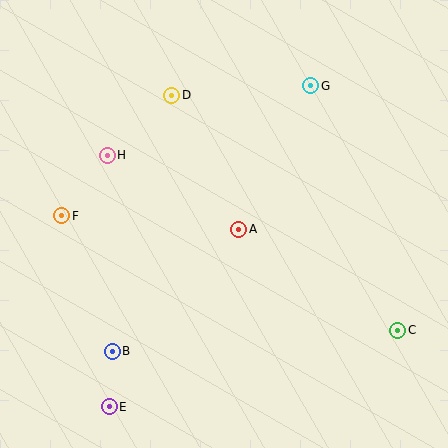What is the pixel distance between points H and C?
The distance between H and C is 339 pixels.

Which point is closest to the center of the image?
Point A at (239, 229) is closest to the center.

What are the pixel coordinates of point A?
Point A is at (239, 229).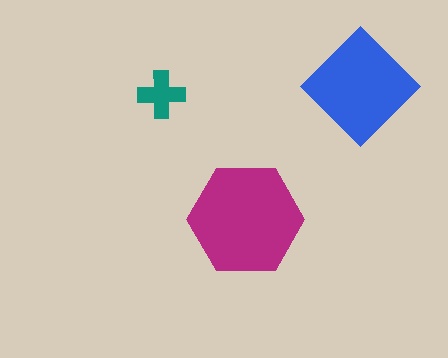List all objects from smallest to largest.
The teal cross, the blue diamond, the magenta hexagon.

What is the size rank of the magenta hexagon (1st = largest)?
1st.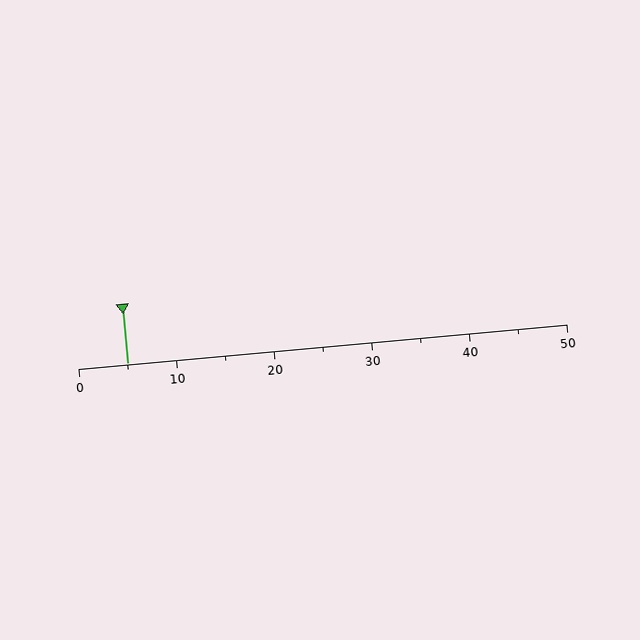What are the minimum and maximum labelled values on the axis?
The axis runs from 0 to 50.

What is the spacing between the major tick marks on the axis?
The major ticks are spaced 10 apart.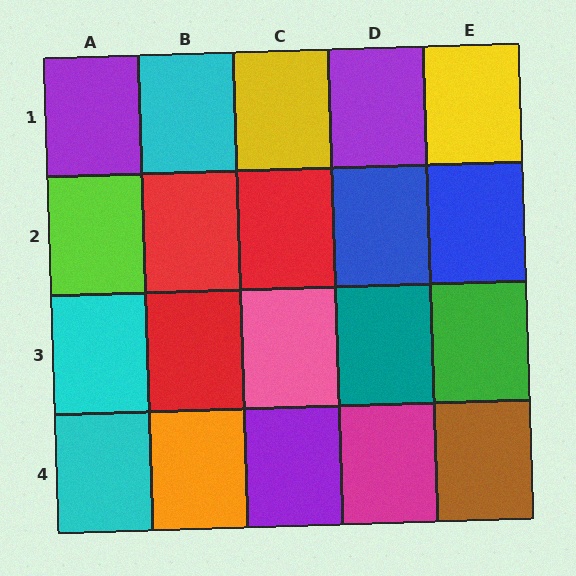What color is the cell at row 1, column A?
Purple.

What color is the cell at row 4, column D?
Magenta.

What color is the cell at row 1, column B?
Cyan.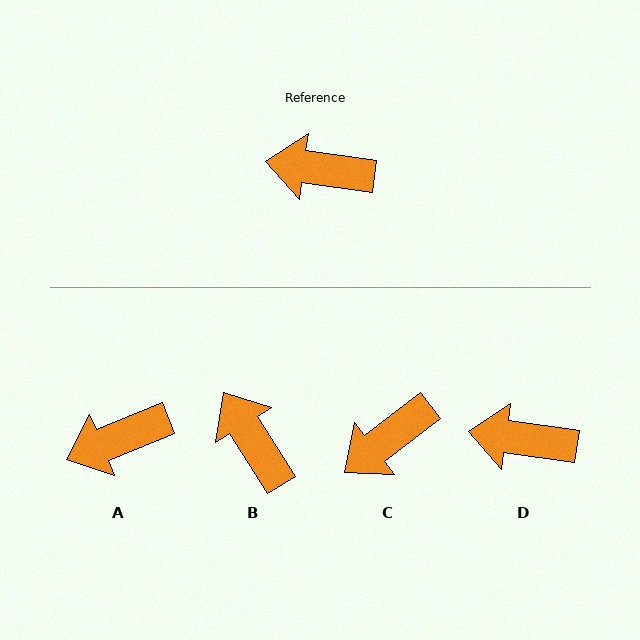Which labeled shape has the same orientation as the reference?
D.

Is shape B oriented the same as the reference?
No, it is off by about 50 degrees.